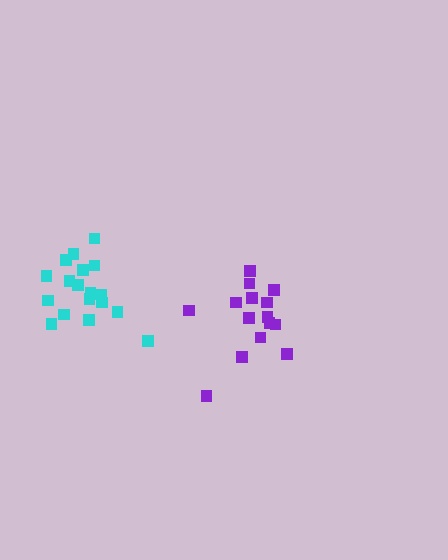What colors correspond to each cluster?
The clusters are colored: cyan, purple.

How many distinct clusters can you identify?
There are 2 distinct clusters.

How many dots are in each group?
Group 1: 18 dots, Group 2: 15 dots (33 total).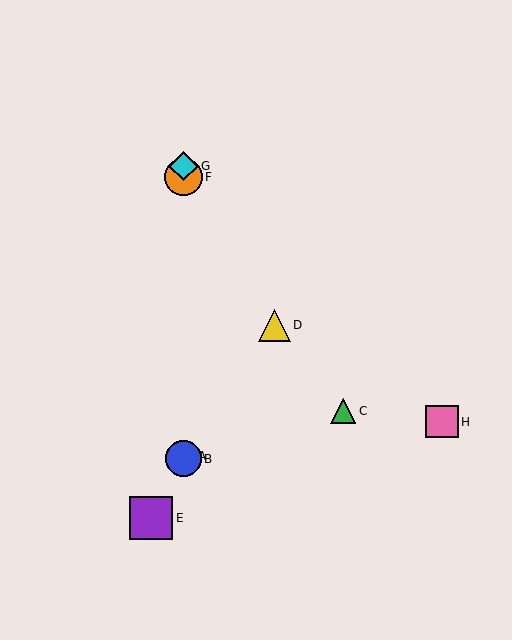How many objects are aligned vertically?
4 objects (A, B, F, G) are aligned vertically.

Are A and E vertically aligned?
No, A is at x≈184 and E is at x≈151.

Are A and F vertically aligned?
Yes, both are at x≈184.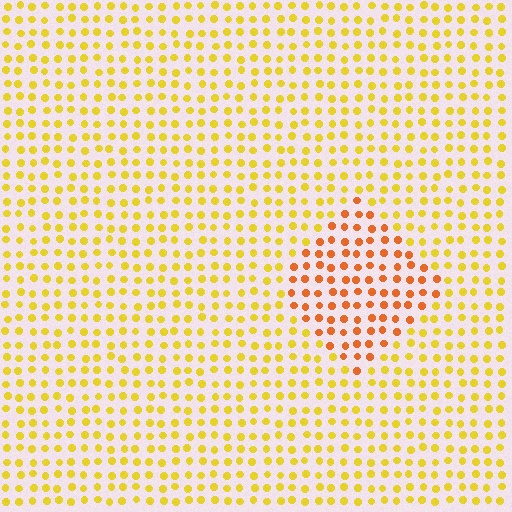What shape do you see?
I see a diamond.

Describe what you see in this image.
The image is filled with small yellow elements in a uniform arrangement. A diamond-shaped region is visible where the elements are tinted to a slightly different hue, forming a subtle color boundary.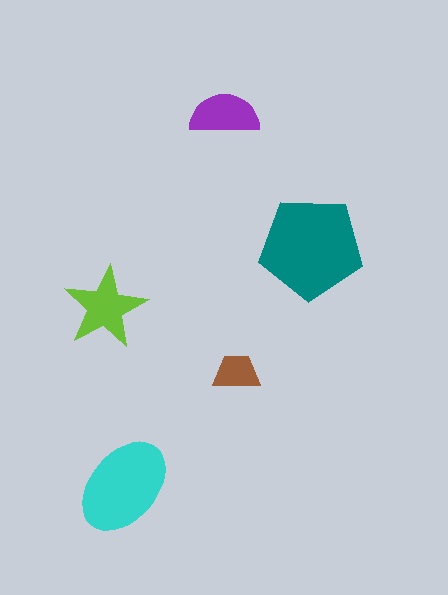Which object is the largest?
The teal pentagon.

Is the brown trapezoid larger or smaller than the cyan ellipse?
Smaller.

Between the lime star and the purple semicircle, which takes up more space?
The lime star.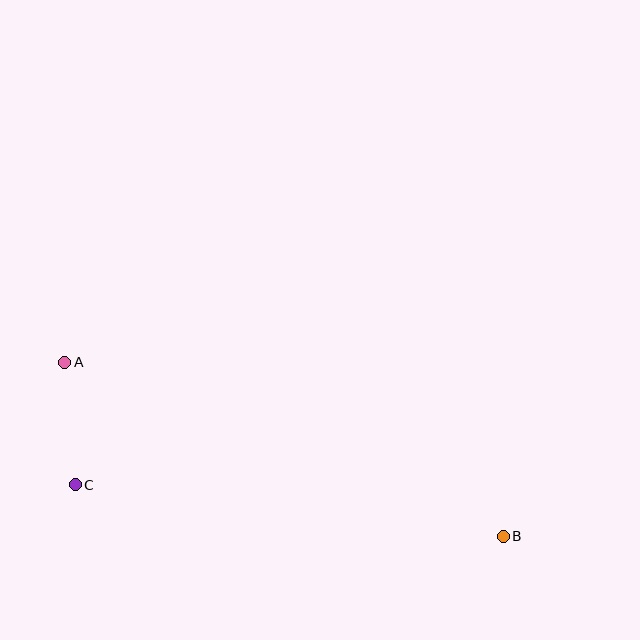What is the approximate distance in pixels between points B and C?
The distance between B and C is approximately 431 pixels.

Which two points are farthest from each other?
Points A and B are farthest from each other.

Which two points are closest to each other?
Points A and C are closest to each other.